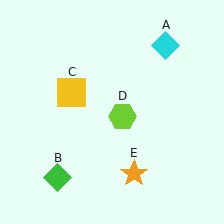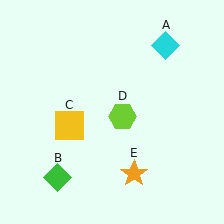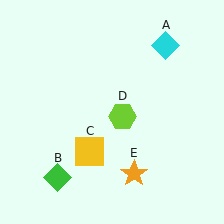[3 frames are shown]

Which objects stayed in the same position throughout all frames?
Cyan diamond (object A) and green diamond (object B) and lime hexagon (object D) and orange star (object E) remained stationary.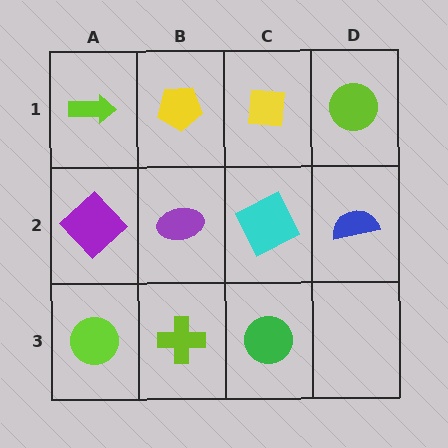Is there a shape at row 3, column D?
No, that cell is empty.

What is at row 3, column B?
A lime cross.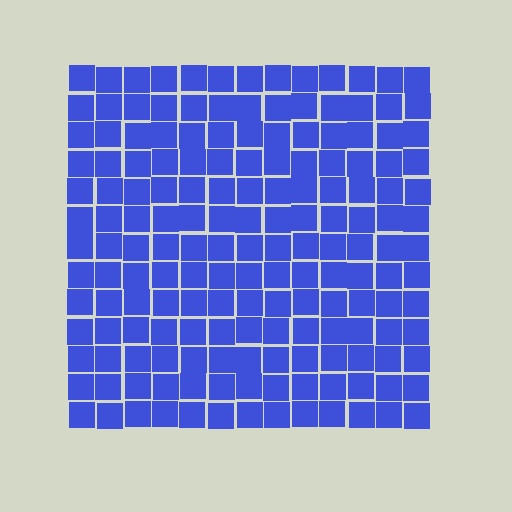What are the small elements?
The small elements are squares.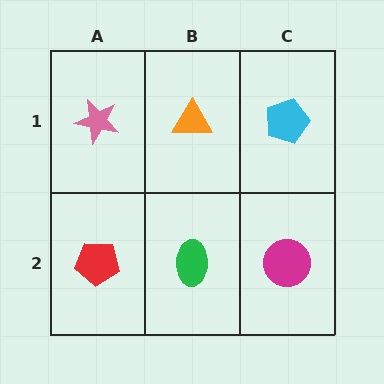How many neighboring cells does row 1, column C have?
2.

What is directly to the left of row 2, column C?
A green ellipse.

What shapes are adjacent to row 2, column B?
An orange triangle (row 1, column B), a red pentagon (row 2, column A), a magenta circle (row 2, column C).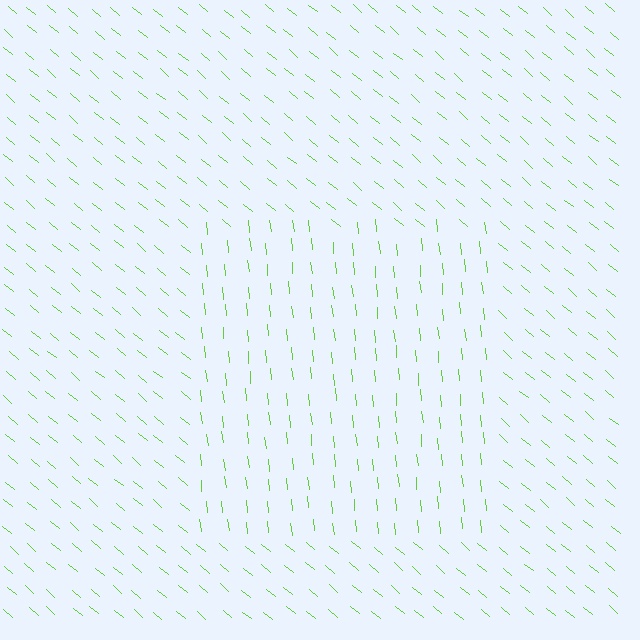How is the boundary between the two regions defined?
The boundary is defined purely by a change in line orientation (approximately 45 degrees difference). All lines are the same color and thickness.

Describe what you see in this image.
The image is filled with small lime line segments. A rectangle region in the image has lines oriented differently from the surrounding lines, creating a visible texture boundary.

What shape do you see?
I see a rectangle.